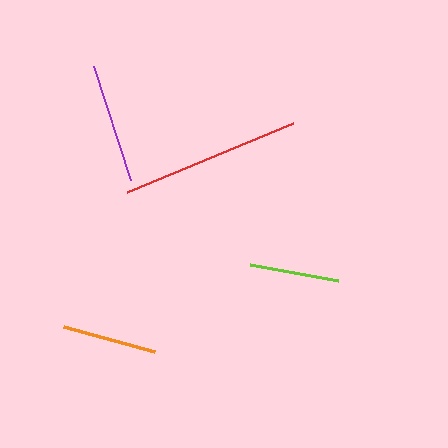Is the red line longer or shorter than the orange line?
The red line is longer than the orange line.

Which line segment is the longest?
The red line is the longest at approximately 180 pixels.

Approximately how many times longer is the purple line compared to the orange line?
The purple line is approximately 1.3 times the length of the orange line.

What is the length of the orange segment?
The orange segment is approximately 95 pixels long.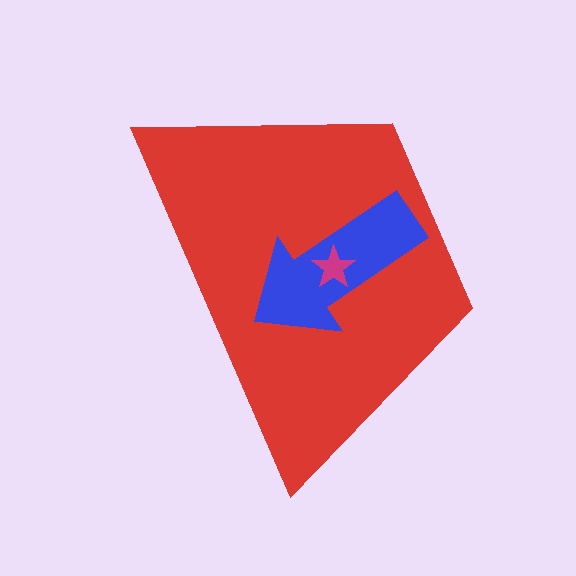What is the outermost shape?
The red trapezoid.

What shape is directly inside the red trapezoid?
The blue arrow.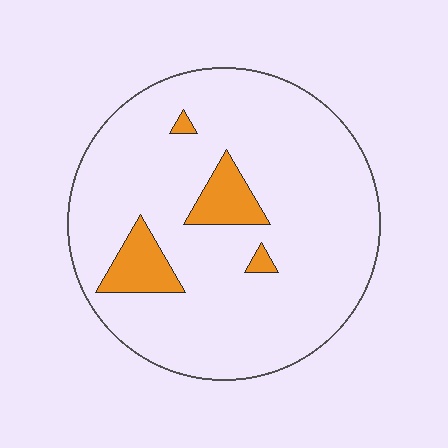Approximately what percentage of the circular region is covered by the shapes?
Approximately 10%.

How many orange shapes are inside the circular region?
4.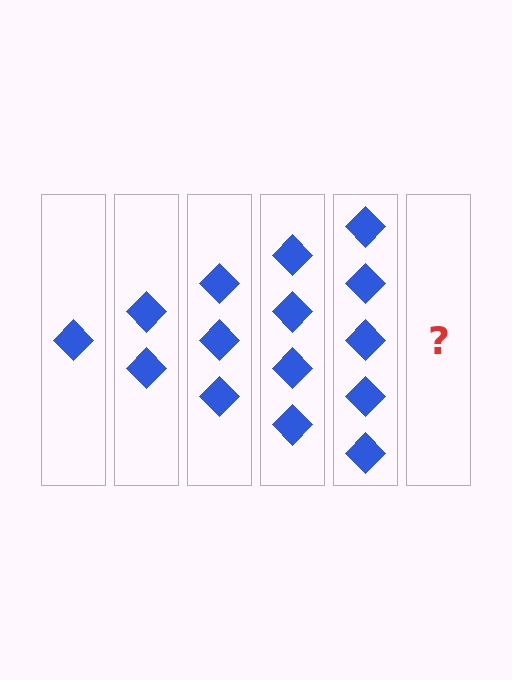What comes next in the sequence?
The next element should be 6 diamonds.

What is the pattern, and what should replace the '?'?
The pattern is that each step adds one more diamond. The '?' should be 6 diamonds.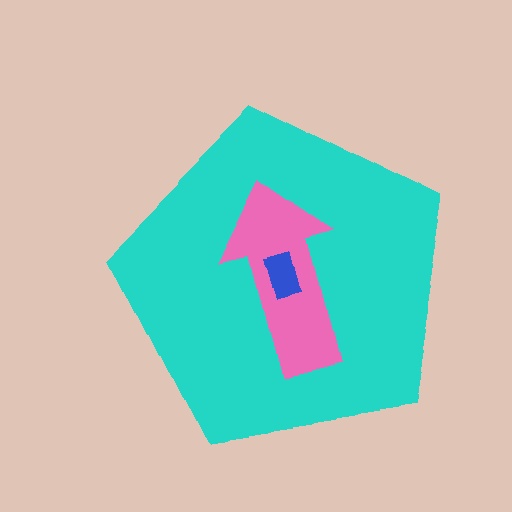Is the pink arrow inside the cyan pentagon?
Yes.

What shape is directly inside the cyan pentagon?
The pink arrow.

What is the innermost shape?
The blue rectangle.